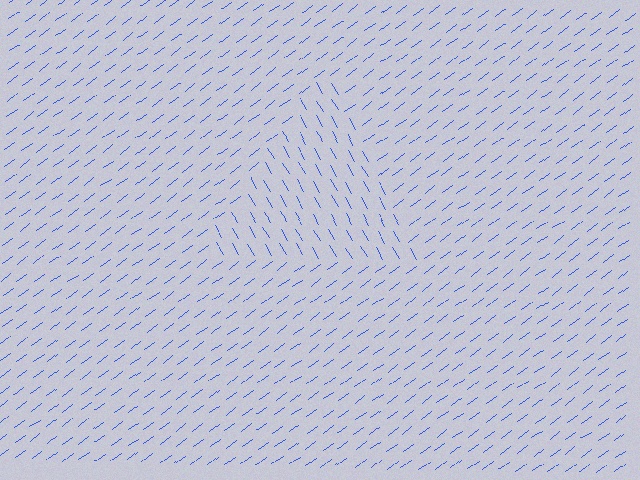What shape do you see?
I see a triangle.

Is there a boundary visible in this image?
Yes, there is a texture boundary formed by a change in line orientation.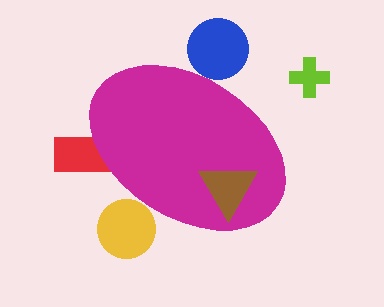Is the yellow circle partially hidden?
Yes, the yellow circle is partially hidden behind the magenta ellipse.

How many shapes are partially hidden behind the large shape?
3 shapes are partially hidden.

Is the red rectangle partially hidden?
Yes, the red rectangle is partially hidden behind the magenta ellipse.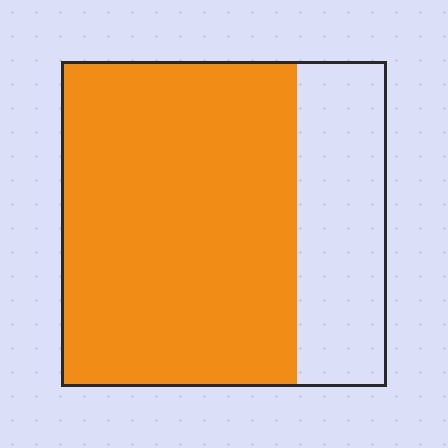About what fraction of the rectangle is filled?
About three quarters (3/4).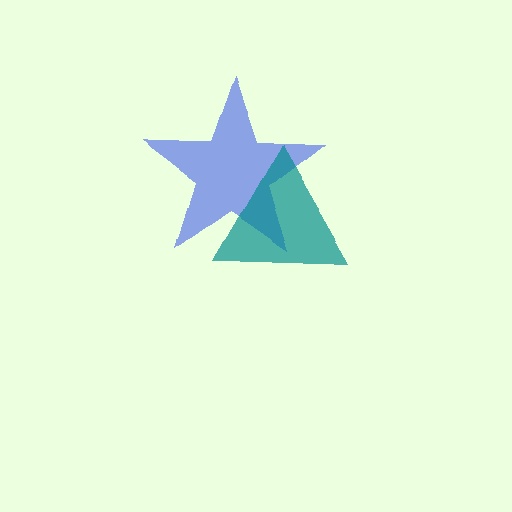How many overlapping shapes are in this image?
There are 2 overlapping shapes in the image.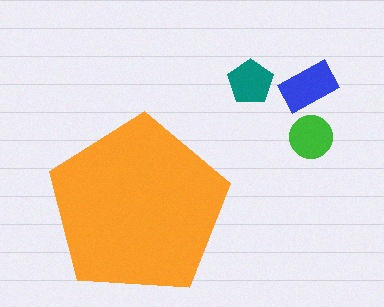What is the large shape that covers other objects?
An orange pentagon.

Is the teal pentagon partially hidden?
No, the teal pentagon is fully visible.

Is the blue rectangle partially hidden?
No, the blue rectangle is fully visible.